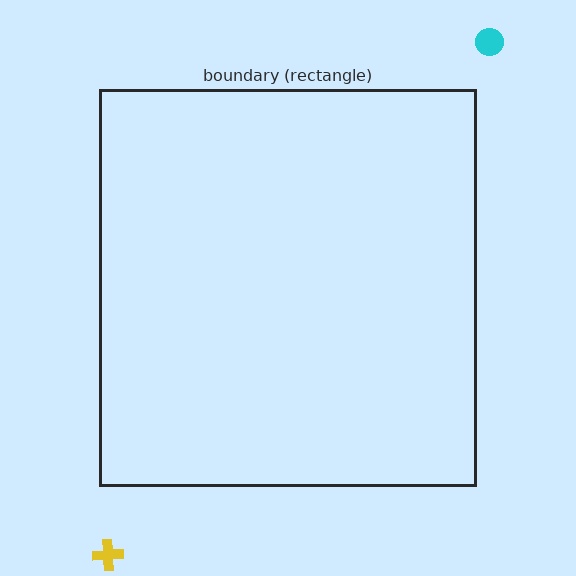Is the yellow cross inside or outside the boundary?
Outside.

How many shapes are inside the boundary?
0 inside, 2 outside.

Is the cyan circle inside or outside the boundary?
Outside.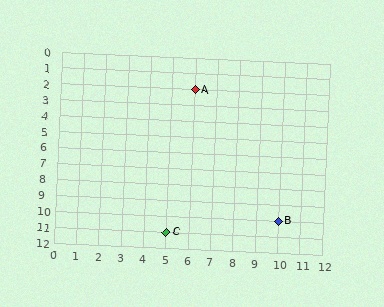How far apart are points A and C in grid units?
Points A and C are 1 column and 9 rows apart (about 9.1 grid units diagonally).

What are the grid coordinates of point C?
Point C is at grid coordinates (5, 11).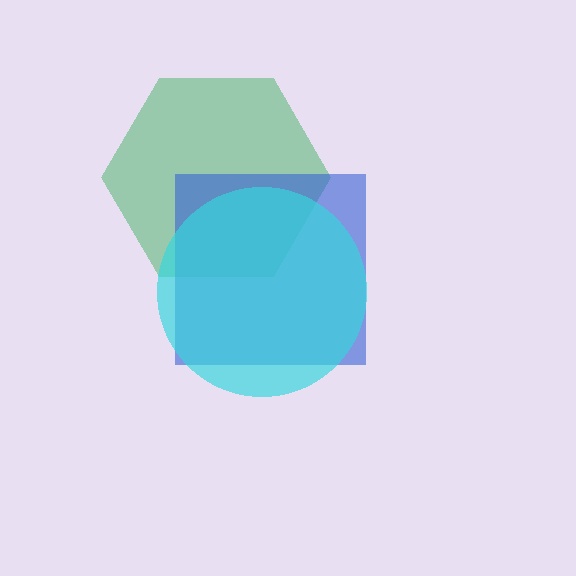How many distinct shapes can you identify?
There are 3 distinct shapes: a green hexagon, a blue square, a cyan circle.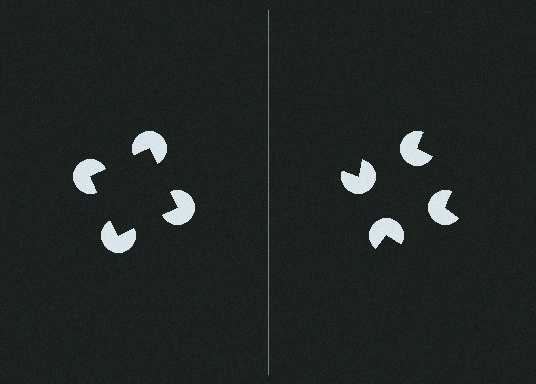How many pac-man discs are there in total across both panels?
8 — 4 on each side.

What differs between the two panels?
The pac-man discs are positioned identically on both sides; only the wedge orientations differ. On the left they align to a square; on the right they are misaligned.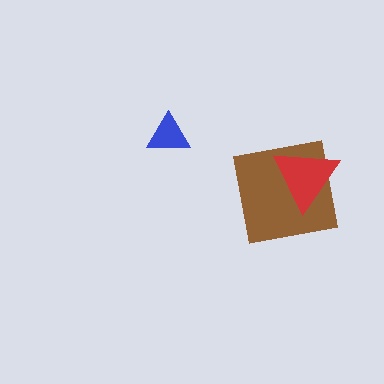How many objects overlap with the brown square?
1 object overlaps with the brown square.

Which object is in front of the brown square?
The red triangle is in front of the brown square.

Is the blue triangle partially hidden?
No, no other shape covers it.